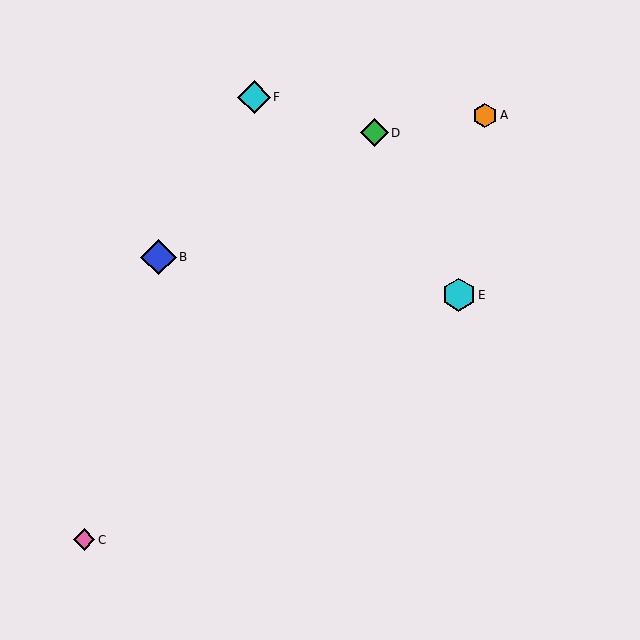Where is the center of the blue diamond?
The center of the blue diamond is at (159, 257).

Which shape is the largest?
The blue diamond (labeled B) is the largest.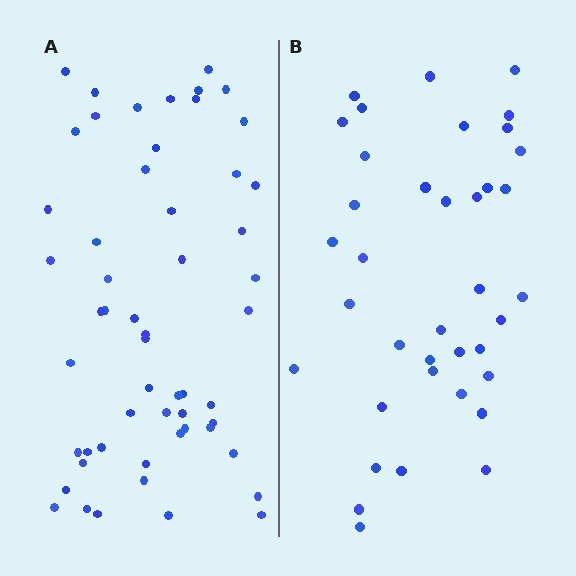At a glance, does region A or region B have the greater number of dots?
Region A (the left region) has more dots.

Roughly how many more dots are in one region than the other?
Region A has approximately 15 more dots than region B.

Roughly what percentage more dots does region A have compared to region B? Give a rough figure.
About 45% more.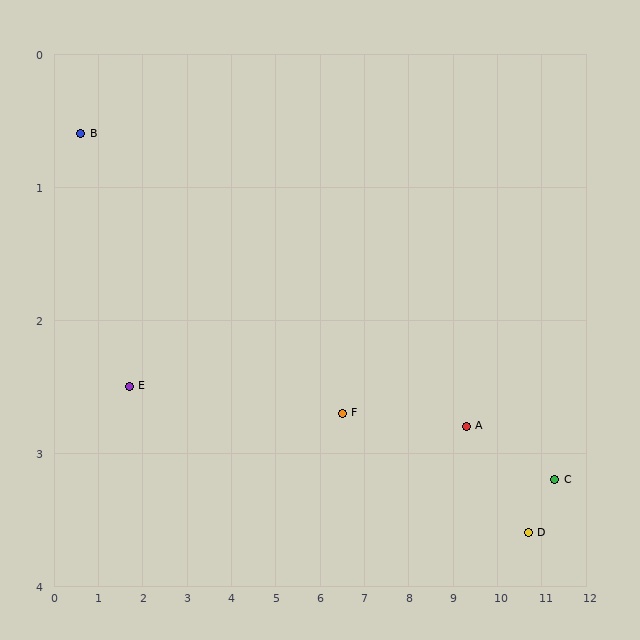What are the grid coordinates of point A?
Point A is at approximately (9.3, 2.8).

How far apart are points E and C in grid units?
Points E and C are about 9.6 grid units apart.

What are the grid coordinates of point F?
Point F is at approximately (6.5, 2.7).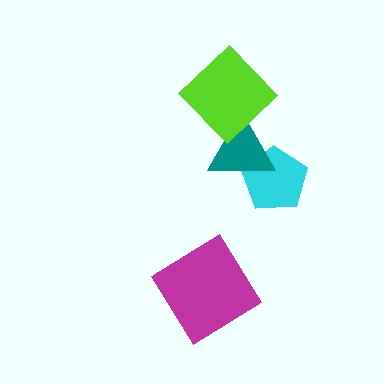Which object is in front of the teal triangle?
The lime diamond is in front of the teal triangle.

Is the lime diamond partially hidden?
No, no other shape covers it.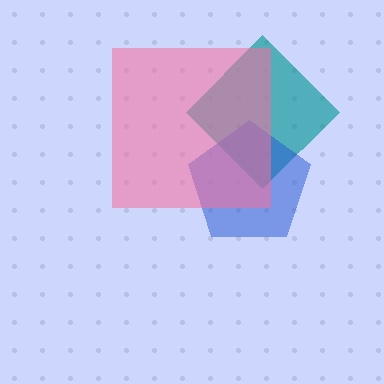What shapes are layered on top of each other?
The layered shapes are: a teal diamond, a blue pentagon, a pink square.